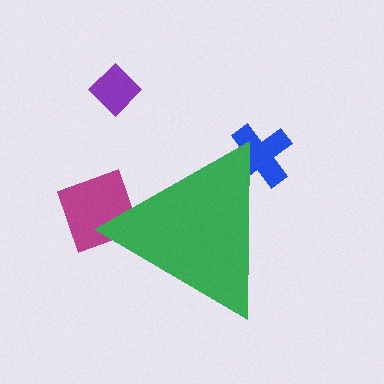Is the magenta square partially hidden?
Yes, the magenta square is partially hidden behind the green triangle.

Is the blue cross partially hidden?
Yes, the blue cross is partially hidden behind the green triangle.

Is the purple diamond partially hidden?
No, the purple diamond is fully visible.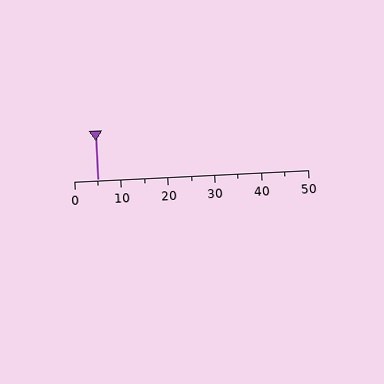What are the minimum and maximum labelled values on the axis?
The axis runs from 0 to 50.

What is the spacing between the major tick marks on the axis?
The major ticks are spaced 10 apart.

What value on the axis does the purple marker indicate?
The marker indicates approximately 5.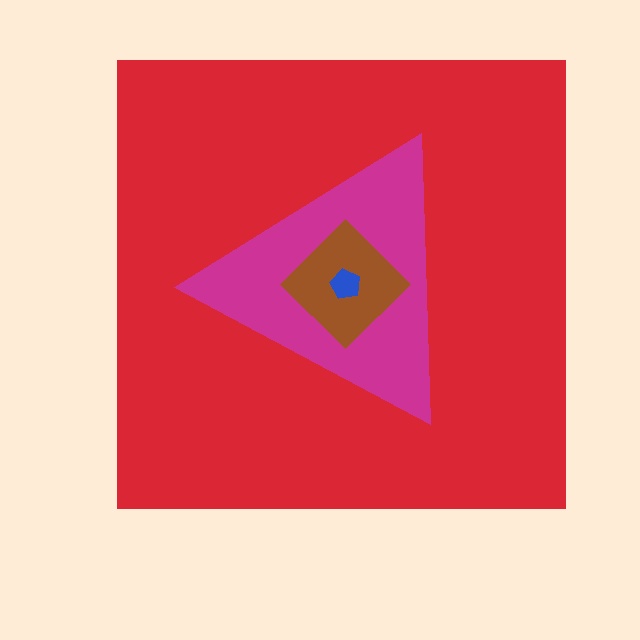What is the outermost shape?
The red square.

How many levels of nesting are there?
4.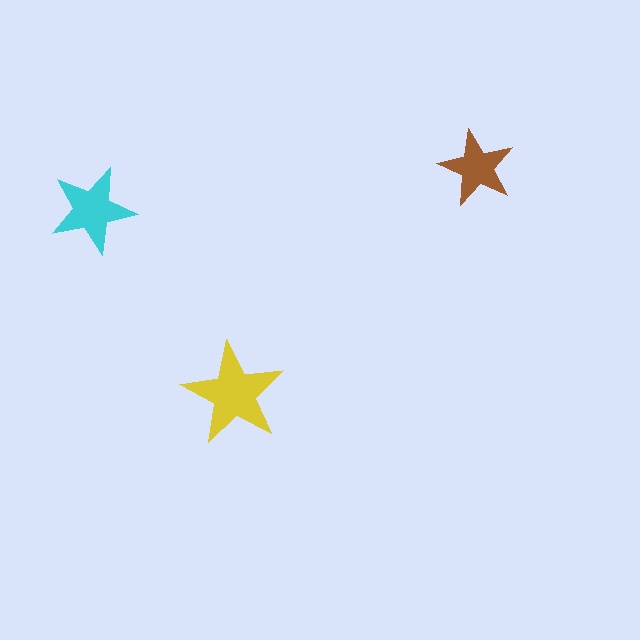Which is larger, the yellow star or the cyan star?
The yellow one.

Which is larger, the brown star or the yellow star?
The yellow one.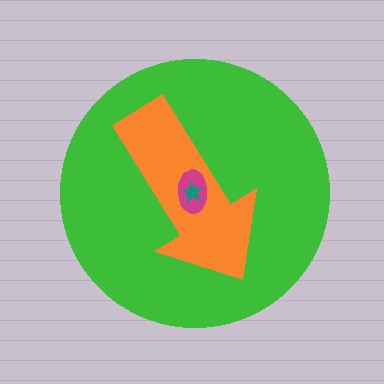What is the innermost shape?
The teal star.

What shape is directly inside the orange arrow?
The magenta ellipse.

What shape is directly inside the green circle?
The orange arrow.